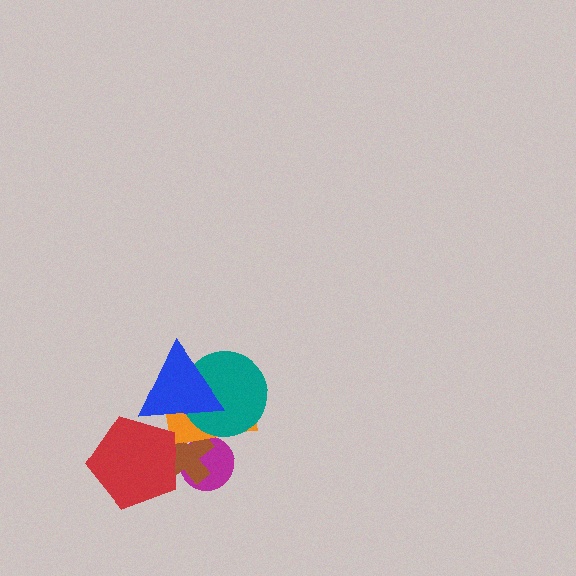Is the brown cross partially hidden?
Yes, it is partially covered by another shape.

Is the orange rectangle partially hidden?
Yes, it is partially covered by another shape.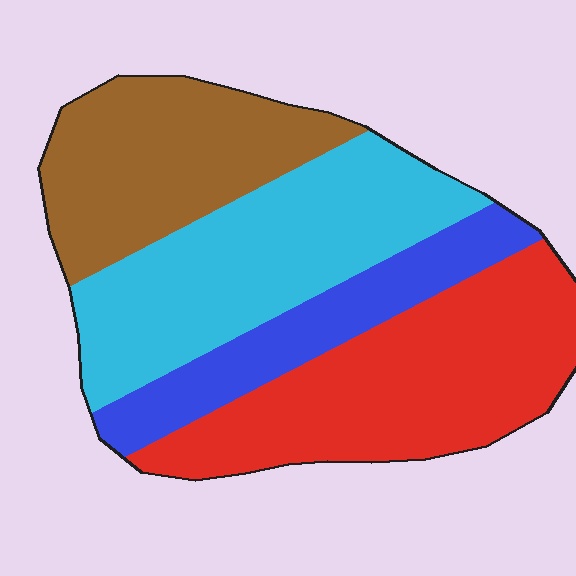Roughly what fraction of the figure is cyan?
Cyan covers about 30% of the figure.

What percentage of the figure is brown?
Brown takes up about one quarter (1/4) of the figure.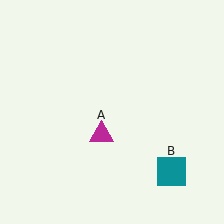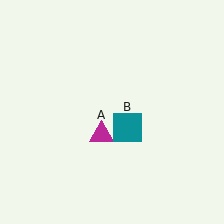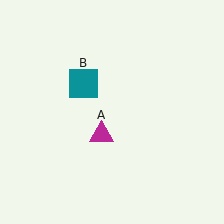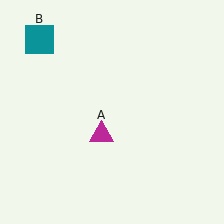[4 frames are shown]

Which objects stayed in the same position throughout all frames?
Magenta triangle (object A) remained stationary.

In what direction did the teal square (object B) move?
The teal square (object B) moved up and to the left.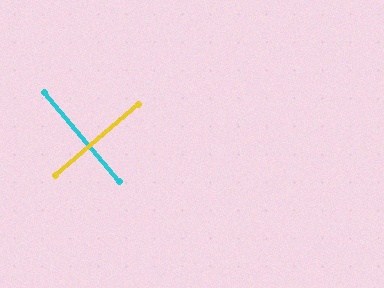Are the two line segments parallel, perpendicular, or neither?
Perpendicular — they meet at approximately 89°.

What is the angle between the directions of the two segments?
Approximately 89 degrees.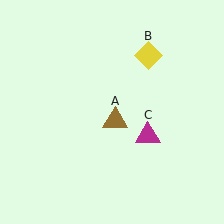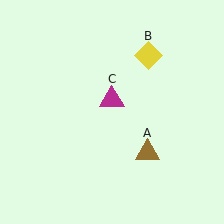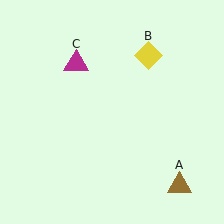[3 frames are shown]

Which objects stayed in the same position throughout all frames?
Yellow diamond (object B) remained stationary.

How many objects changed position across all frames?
2 objects changed position: brown triangle (object A), magenta triangle (object C).